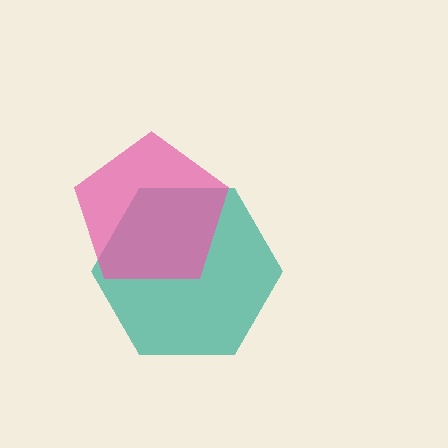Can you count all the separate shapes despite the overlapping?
Yes, there are 2 separate shapes.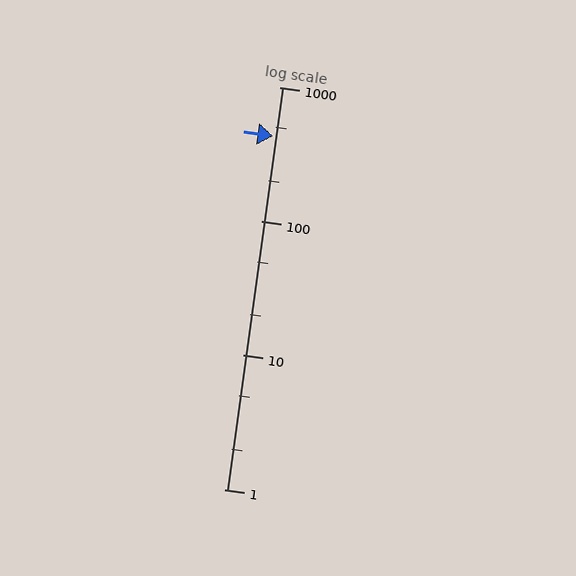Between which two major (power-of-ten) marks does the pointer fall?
The pointer is between 100 and 1000.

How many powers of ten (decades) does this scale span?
The scale spans 3 decades, from 1 to 1000.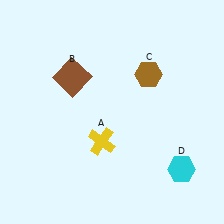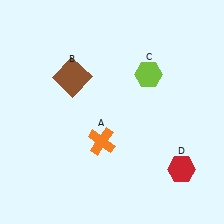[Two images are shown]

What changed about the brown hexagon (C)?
In Image 1, C is brown. In Image 2, it changed to lime.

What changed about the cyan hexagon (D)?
In Image 1, D is cyan. In Image 2, it changed to red.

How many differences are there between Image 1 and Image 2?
There are 3 differences between the two images.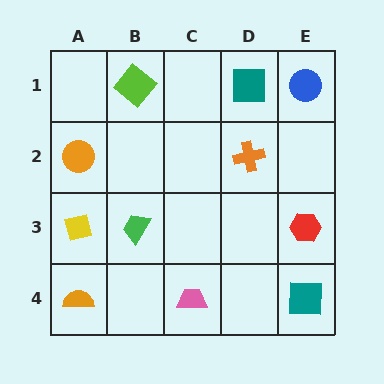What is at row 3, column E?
A red hexagon.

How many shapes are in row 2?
2 shapes.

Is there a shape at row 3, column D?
No, that cell is empty.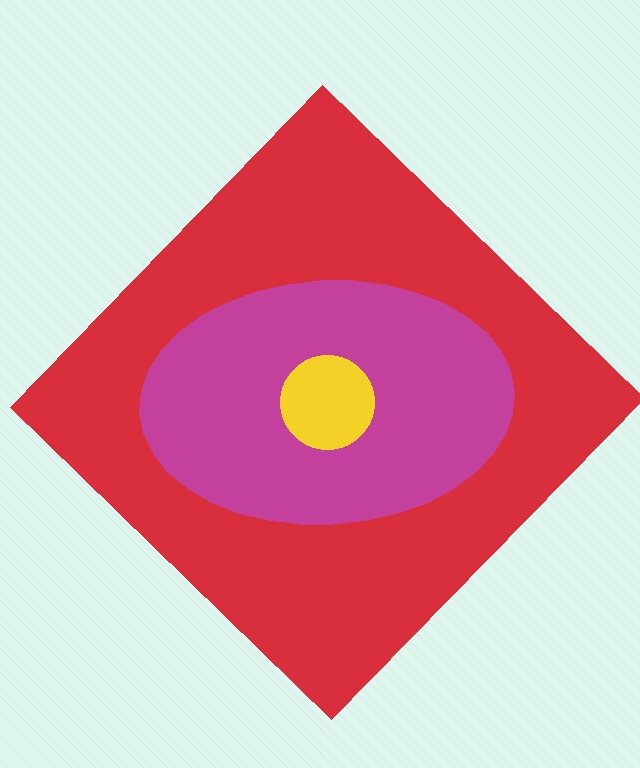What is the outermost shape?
The red diamond.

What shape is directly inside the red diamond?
The magenta ellipse.